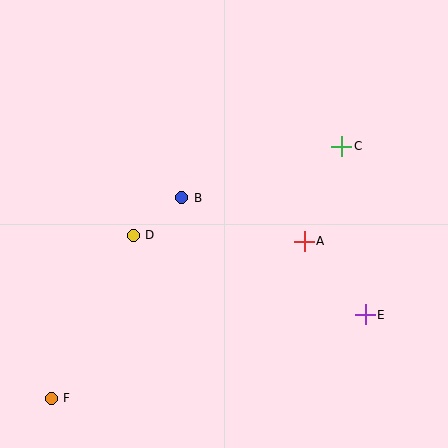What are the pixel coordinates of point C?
Point C is at (342, 146).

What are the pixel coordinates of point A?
Point A is at (304, 241).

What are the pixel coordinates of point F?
Point F is at (51, 398).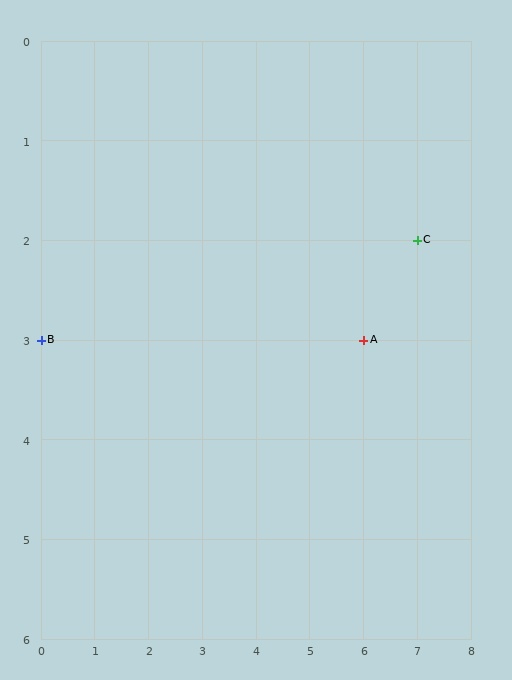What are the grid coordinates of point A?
Point A is at grid coordinates (6, 3).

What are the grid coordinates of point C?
Point C is at grid coordinates (7, 2).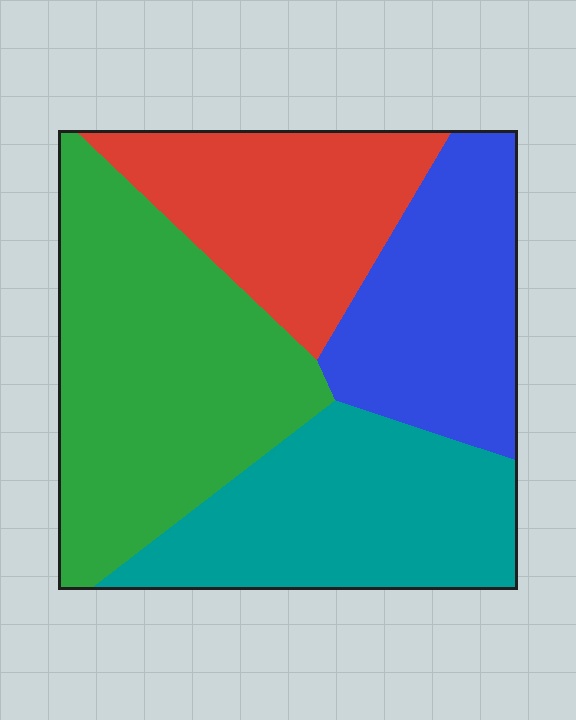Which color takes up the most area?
Green, at roughly 35%.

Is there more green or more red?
Green.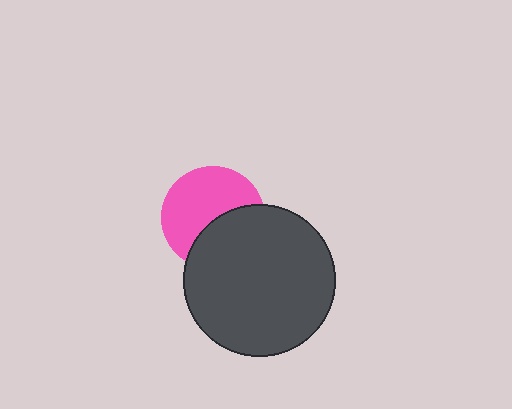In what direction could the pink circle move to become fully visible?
The pink circle could move up. That would shift it out from behind the dark gray circle entirely.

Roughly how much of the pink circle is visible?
About half of it is visible (roughly 59%).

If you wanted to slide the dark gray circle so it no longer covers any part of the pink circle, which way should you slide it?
Slide it down — that is the most direct way to separate the two shapes.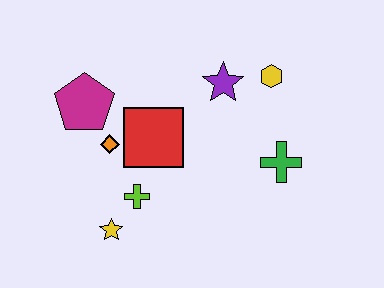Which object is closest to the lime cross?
The yellow star is closest to the lime cross.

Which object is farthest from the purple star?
The yellow star is farthest from the purple star.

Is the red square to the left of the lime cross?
No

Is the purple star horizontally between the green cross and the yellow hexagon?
No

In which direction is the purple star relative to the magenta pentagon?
The purple star is to the right of the magenta pentagon.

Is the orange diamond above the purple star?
No